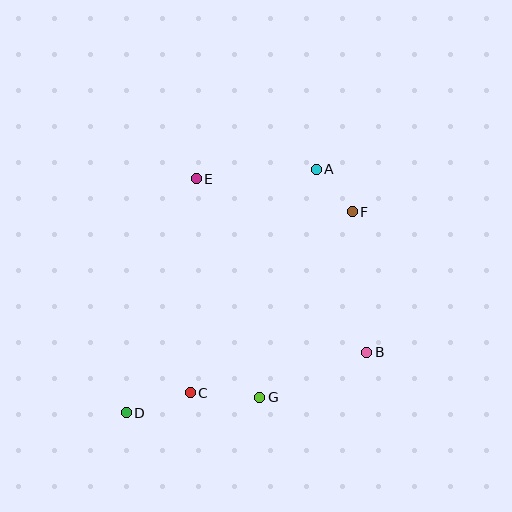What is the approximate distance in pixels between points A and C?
The distance between A and C is approximately 257 pixels.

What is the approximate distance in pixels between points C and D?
The distance between C and D is approximately 67 pixels.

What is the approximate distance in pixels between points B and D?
The distance between B and D is approximately 248 pixels.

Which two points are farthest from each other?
Points A and D are farthest from each other.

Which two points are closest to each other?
Points A and F are closest to each other.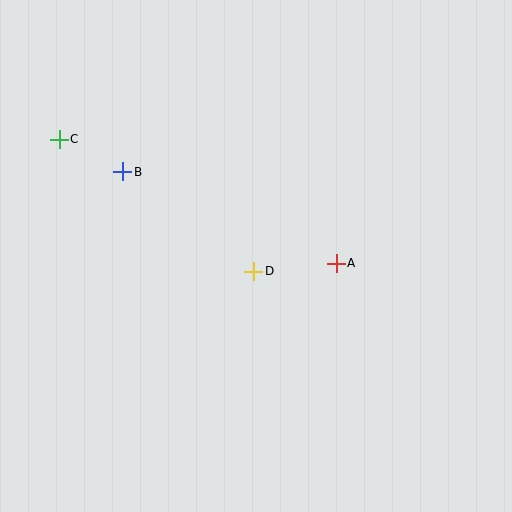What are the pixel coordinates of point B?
Point B is at (123, 172).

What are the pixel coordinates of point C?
Point C is at (59, 139).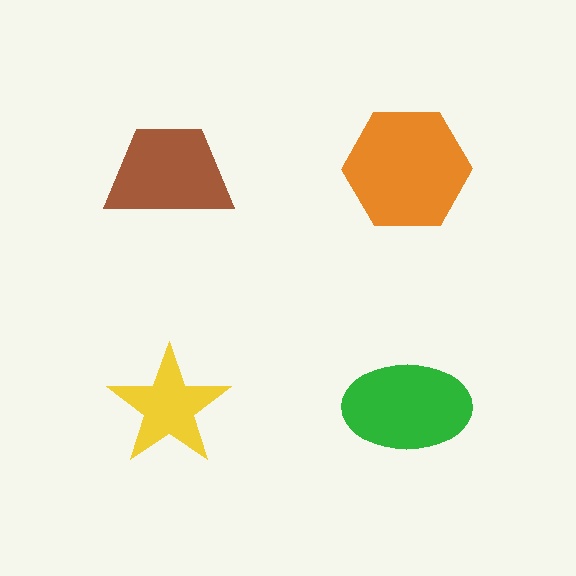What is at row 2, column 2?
A green ellipse.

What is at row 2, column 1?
A yellow star.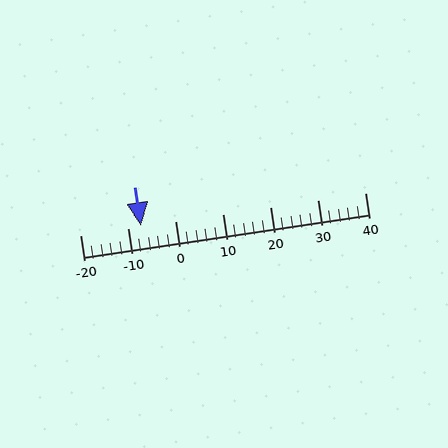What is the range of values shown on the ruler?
The ruler shows values from -20 to 40.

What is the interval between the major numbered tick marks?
The major tick marks are spaced 10 units apart.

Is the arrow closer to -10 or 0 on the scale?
The arrow is closer to -10.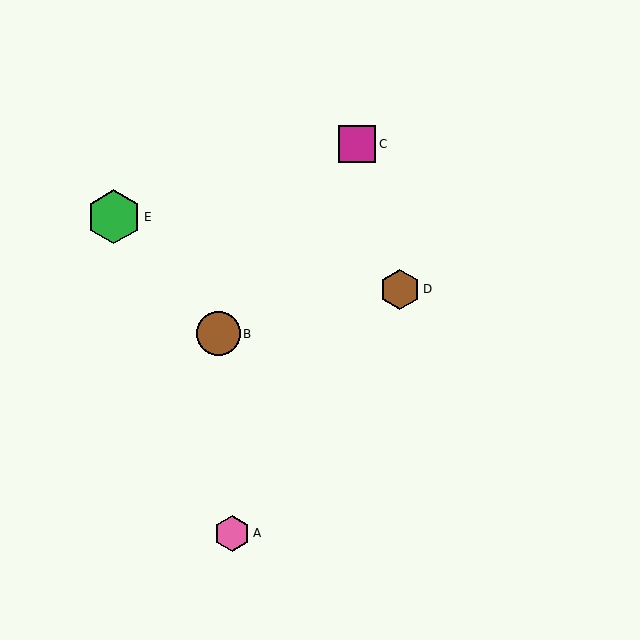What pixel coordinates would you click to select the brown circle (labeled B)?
Click at (218, 334) to select the brown circle B.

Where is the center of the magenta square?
The center of the magenta square is at (357, 144).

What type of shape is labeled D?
Shape D is a brown hexagon.